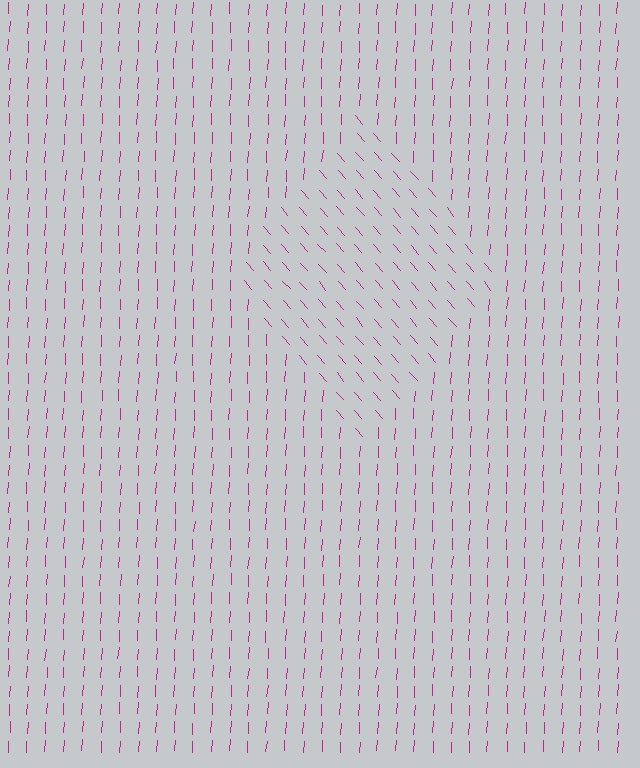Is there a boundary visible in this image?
Yes, there is a texture boundary formed by a change in line orientation.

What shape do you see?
I see a diamond.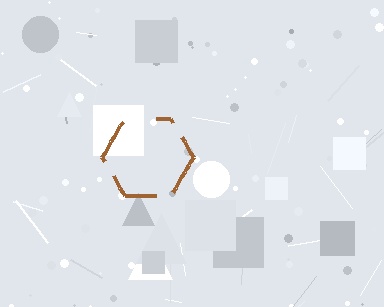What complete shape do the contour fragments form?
The contour fragments form a hexagon.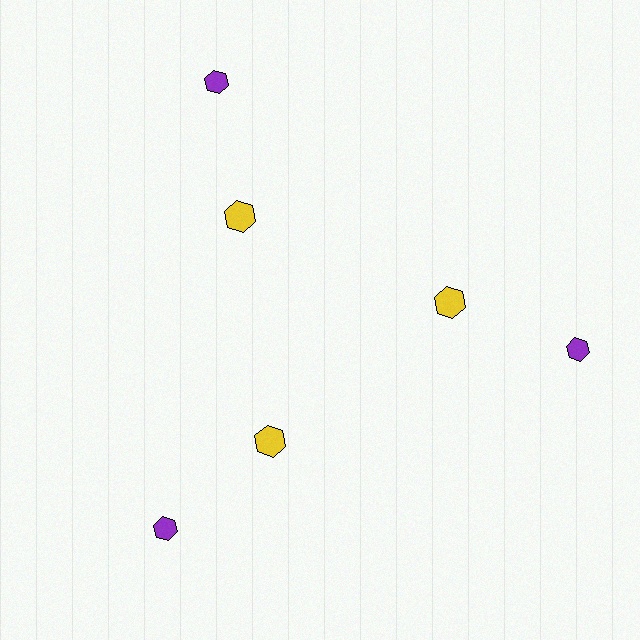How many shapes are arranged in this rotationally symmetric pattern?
There are 6 shapes, arranged in 3 groups of 2.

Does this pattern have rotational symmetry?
Yes, this pattern has 3-fold rotational symmetry. It looks the same after rotating 120 degrees around the center.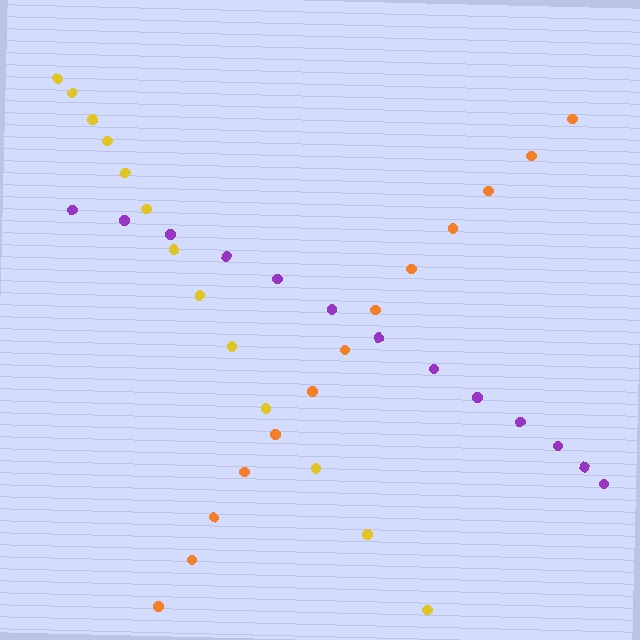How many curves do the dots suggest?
There are 3 distinct paths.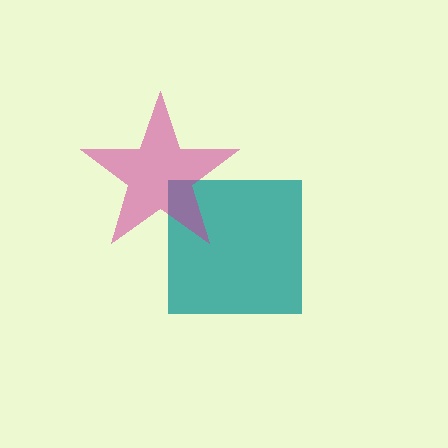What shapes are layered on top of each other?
The layered shapes are: a teal square, a magenta star.